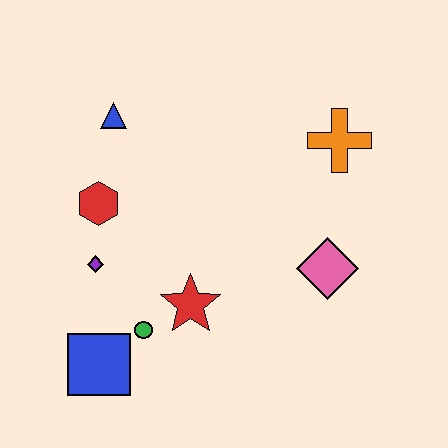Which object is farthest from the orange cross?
The blue square is farthest from the orange cross.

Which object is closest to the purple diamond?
The red hexagon is closest to the purple diamond.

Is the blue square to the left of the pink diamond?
Yes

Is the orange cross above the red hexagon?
Yes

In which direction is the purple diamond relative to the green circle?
The purple diamond is above the green circle.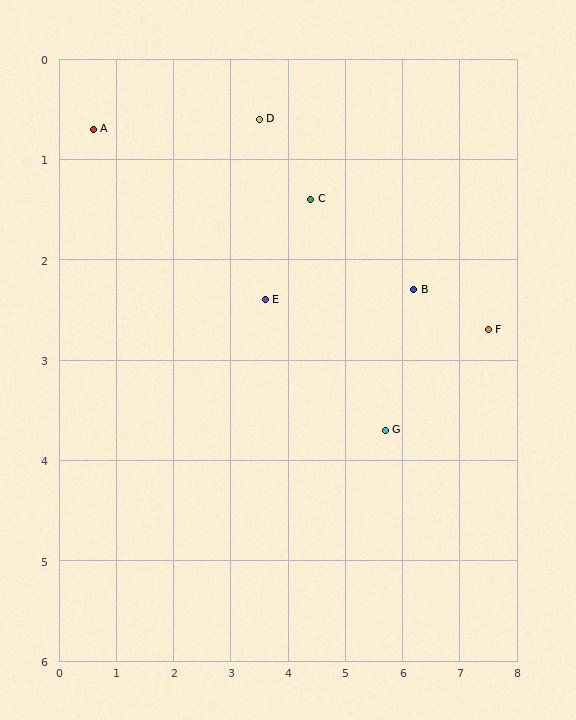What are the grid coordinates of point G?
Point G is at approximately (5.7, 3.7).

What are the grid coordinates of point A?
Point A is at approximately (0.6, 0.7).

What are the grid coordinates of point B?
Point B is at approximately (6.2, 2.3).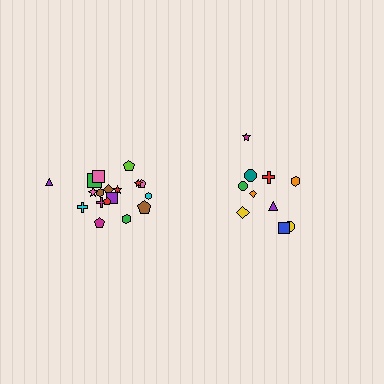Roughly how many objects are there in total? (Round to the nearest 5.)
Roughly 30 objects in total.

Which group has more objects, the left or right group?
The left group.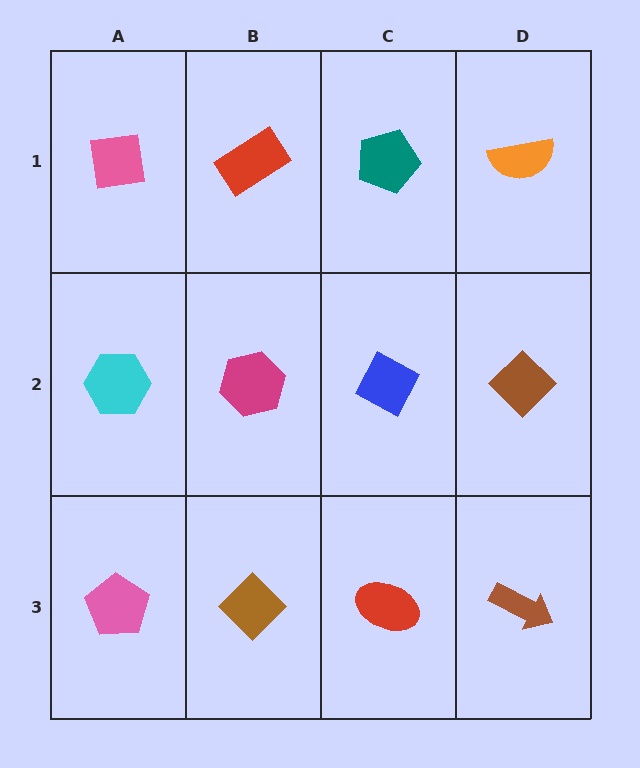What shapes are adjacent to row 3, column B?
A magenta hexagon (row 2, column B), a pink pentagon (row 3, column A), a red ellipse (row 3, column C).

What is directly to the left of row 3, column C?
A brown diamond.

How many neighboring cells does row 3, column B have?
3.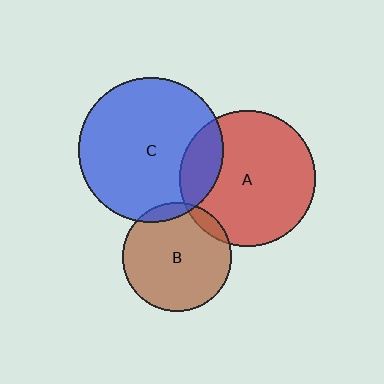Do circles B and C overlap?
Yes.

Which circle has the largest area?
Circle C (blue).